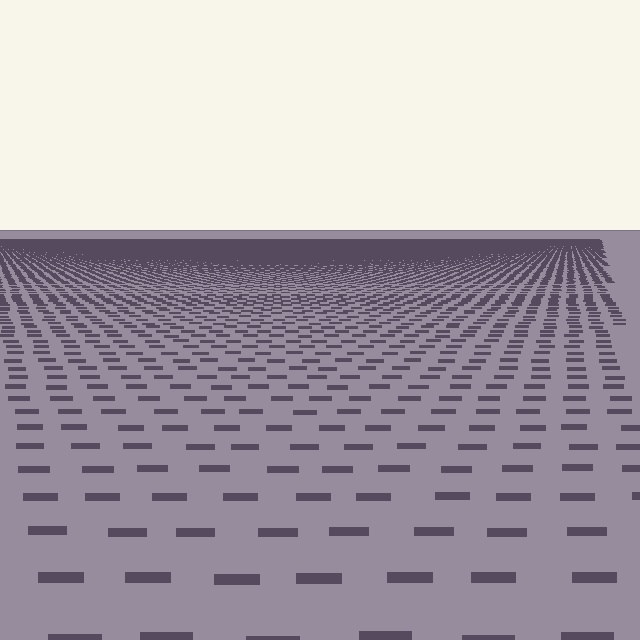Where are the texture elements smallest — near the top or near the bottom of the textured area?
Near the top.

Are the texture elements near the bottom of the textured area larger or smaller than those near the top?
Larger. Near the bottom, elements are closer to the viewer and appear at a bigger on-screen size.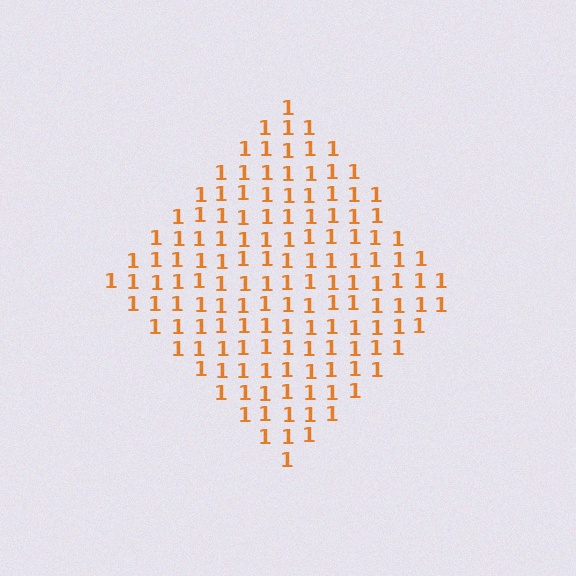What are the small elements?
The small elements are digit 1's.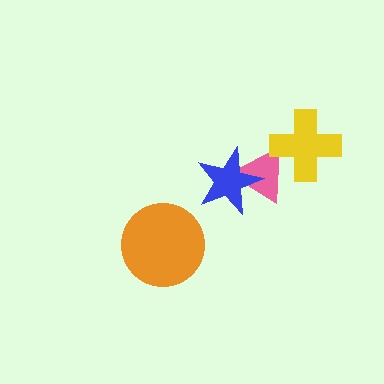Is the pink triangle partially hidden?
Yes, it is partially covered by another shape.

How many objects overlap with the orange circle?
0 objects overlap with the orange circle.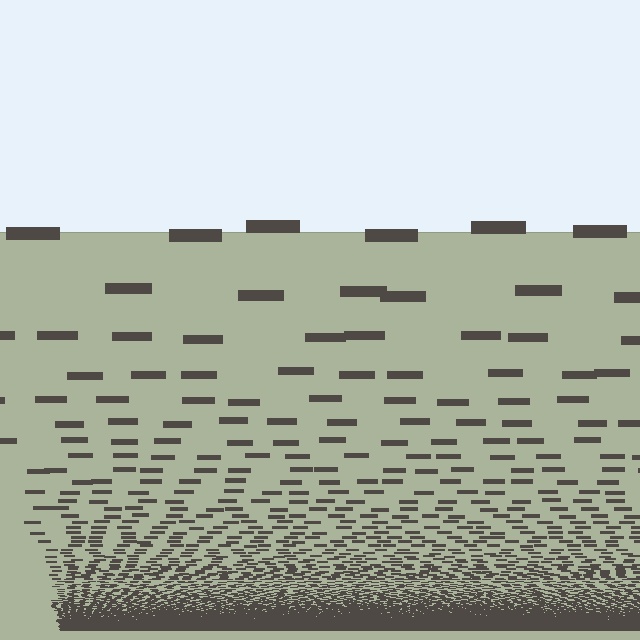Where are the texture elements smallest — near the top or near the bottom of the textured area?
Near the bottom.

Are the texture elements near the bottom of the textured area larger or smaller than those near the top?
Smaller. The gradient is inverted — elements near the bottom are smaller and denser.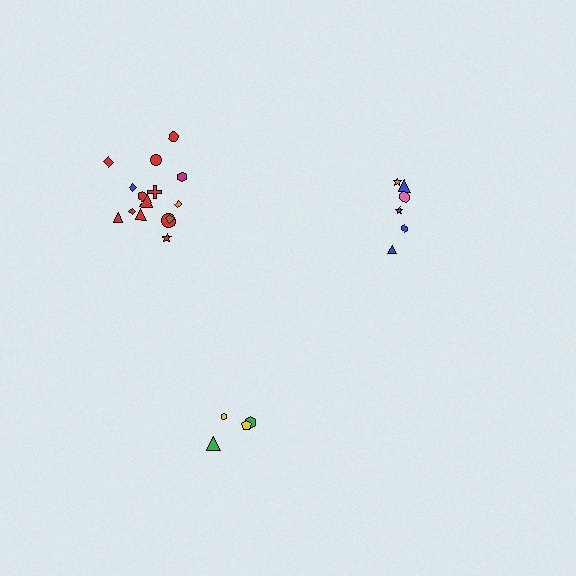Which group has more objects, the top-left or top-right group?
The top-left group.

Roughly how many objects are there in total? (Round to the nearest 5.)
Roughly 25 objects in total.